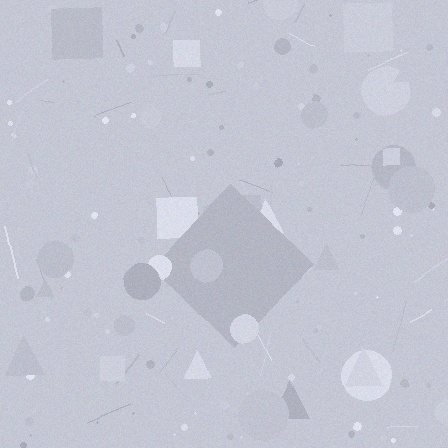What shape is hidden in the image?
A diamond is hidden in the image.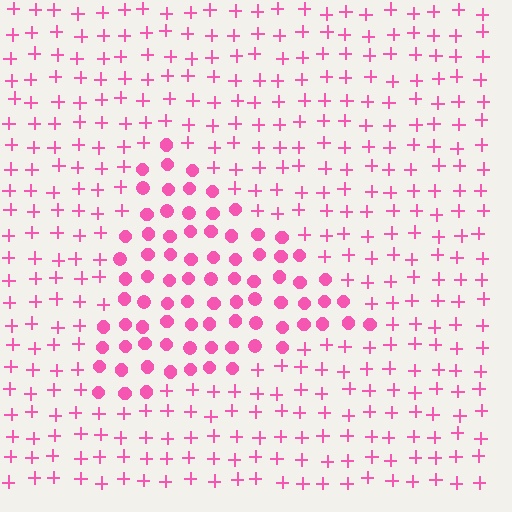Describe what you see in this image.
The image is filled with small pink elements arranged in a uniform grid. A triangle-shaped region contains circles, while the surrounding area contains plus signs. The boundary is defined purely by the change in element shape.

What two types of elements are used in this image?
The image uses circles inside the triangle region and plus signs outside it.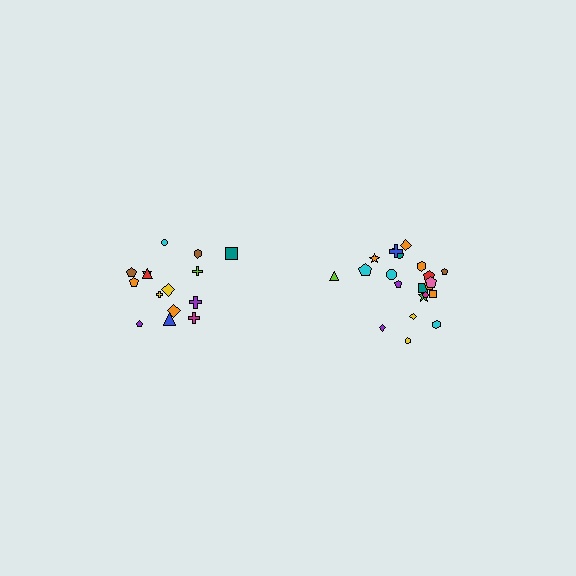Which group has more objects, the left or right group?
The right group.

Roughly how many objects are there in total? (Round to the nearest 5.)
Roughly 35 objects in total.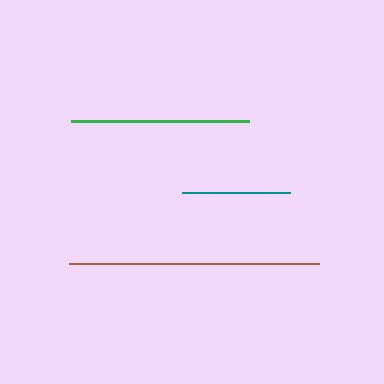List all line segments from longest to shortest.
From longest to shortest: brown, green, teal.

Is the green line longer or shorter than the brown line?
The brown line is longer than the green line.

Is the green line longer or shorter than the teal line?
The green line is longer than the teal line.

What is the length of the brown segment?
The brown segment is approximately 250 pixels long.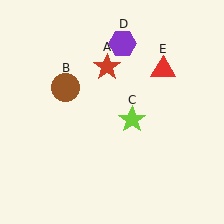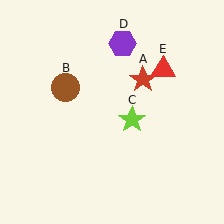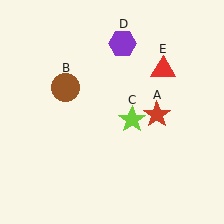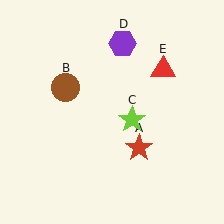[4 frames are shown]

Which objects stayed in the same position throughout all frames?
Brown circle (object B) and lime star (object C) and purple hexagon (object D) and red triangle (object E) remained stationary.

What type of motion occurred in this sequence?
The red star (object A) rotated clockwise around the center of the scene.